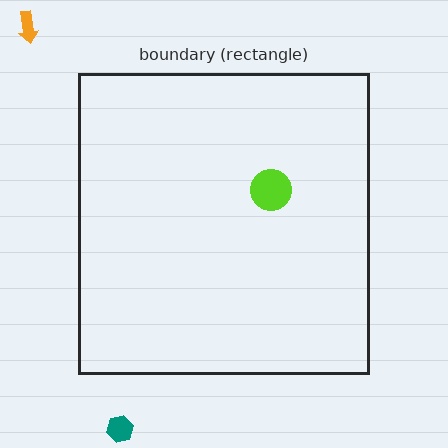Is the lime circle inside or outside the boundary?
Inside.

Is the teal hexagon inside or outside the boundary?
Outside.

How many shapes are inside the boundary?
1 inside, 2 outside.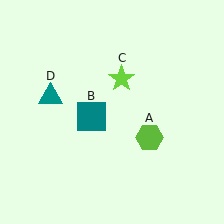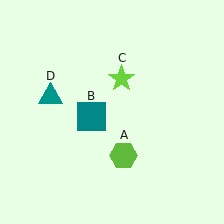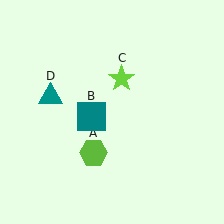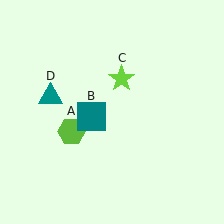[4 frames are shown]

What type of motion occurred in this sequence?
The lime hexagon (object A) rotated clockwise around the center of the scene.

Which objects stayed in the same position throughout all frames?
Teal square (object B) and lime star (object C) and teal triangle (object D) remained stationary.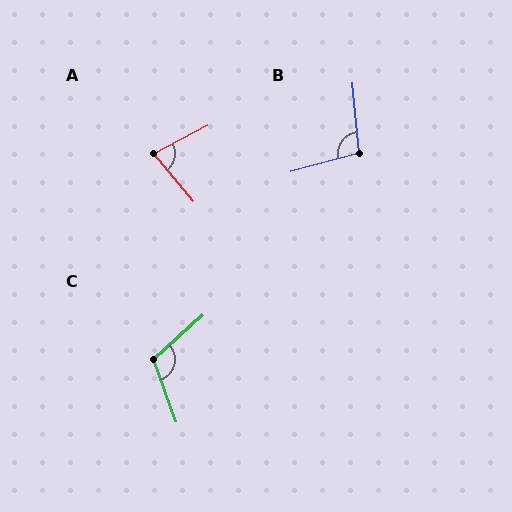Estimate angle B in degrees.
Approximately 100 degrees.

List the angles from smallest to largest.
A (78°), B (100°), C (112°).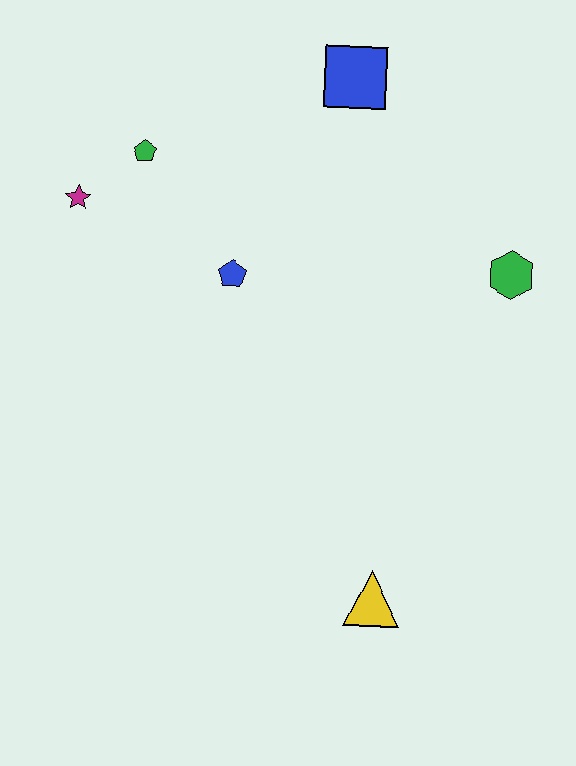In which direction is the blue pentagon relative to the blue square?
The blue pentagon is below the blue square.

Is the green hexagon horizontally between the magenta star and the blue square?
No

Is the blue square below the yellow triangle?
No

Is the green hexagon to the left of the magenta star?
No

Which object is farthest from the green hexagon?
The magenta star is farthest from the green hexagon.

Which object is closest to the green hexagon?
The blue square is closest to the green hexagon.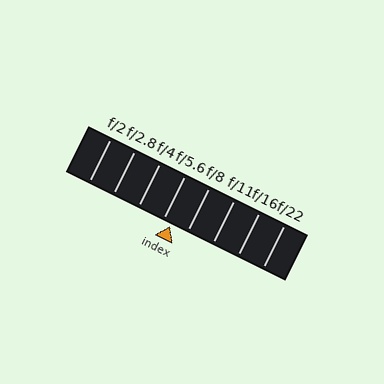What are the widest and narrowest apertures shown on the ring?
The widest aperture shown is f/2 and the narrowest is f/22.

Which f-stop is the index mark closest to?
The index mark is closest to f/5.6.